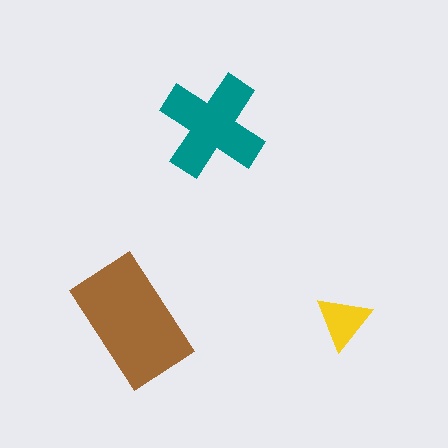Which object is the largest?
The brown rectangle.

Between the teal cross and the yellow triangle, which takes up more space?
The teal cross.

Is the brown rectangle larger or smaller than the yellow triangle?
Larger.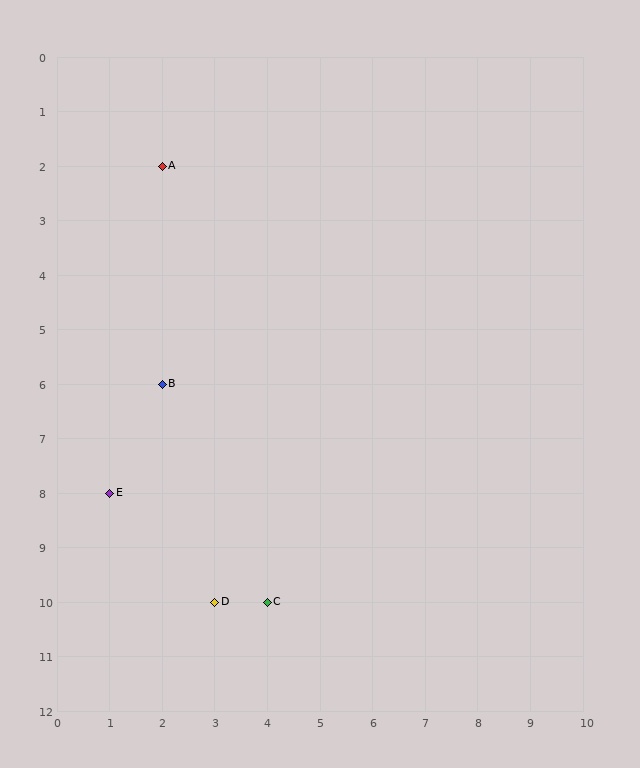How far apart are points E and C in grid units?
Points E and C are 3 columns and 2 rows apart (about 3.6 grid units diagonally).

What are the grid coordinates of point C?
Point C is at grid coordinates (4, 10).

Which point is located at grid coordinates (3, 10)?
Point D is at (3, 10).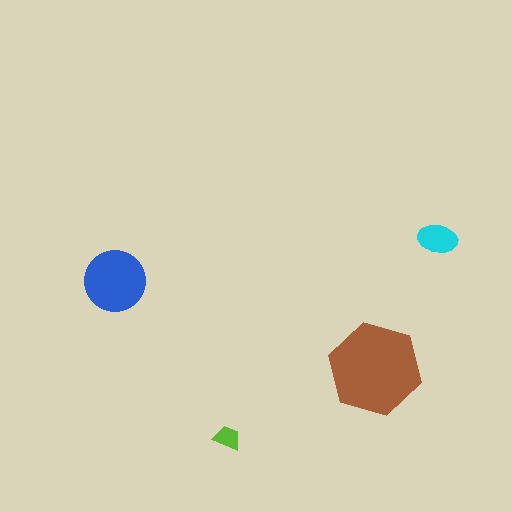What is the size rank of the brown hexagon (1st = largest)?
1st.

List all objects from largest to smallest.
The brown hexagon, the blue circle, the cyan ellipse, the lime trapezoid.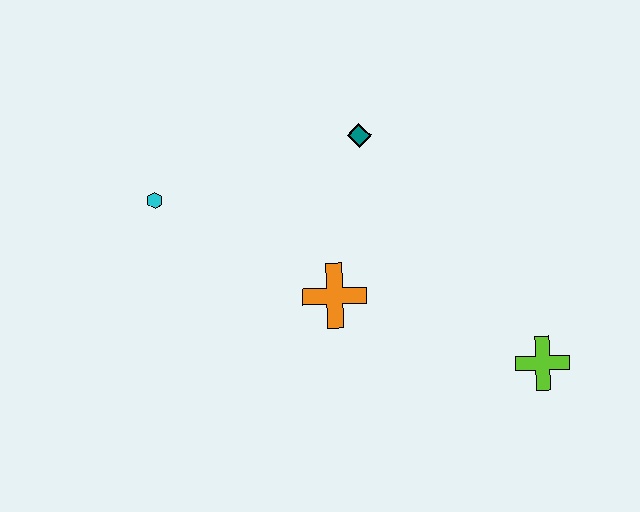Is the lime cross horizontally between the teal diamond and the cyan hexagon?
No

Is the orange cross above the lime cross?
Yes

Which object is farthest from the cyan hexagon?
The lime cross is farthest from the cyan hexagon.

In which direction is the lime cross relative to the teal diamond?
The lime cross is below the teal diamond.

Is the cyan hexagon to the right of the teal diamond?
No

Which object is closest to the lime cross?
The orange cross is closest to the lime cross.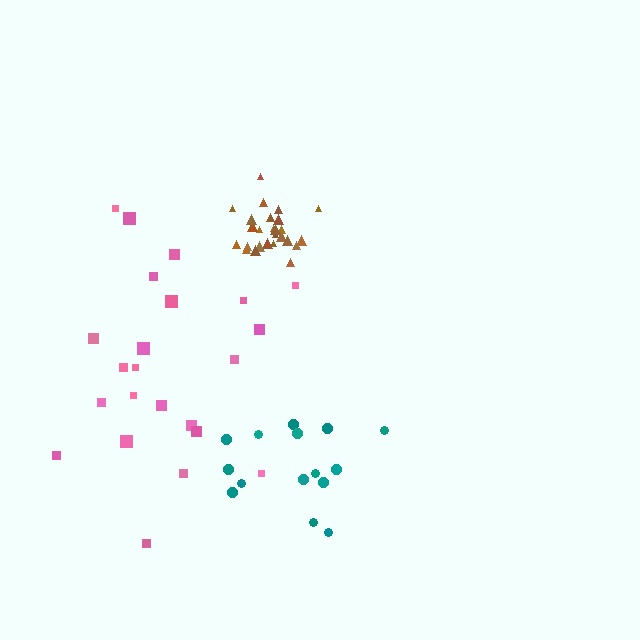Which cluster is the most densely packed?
Brown.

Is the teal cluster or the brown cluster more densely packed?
Brown.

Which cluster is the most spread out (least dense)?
Pink.